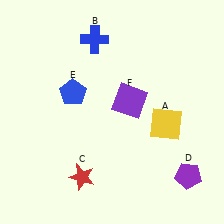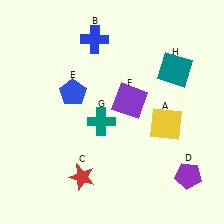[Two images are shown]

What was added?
A teal cross (G), a teal square (H) were added in Image 2.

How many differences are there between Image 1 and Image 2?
There are 2 differences between the two images.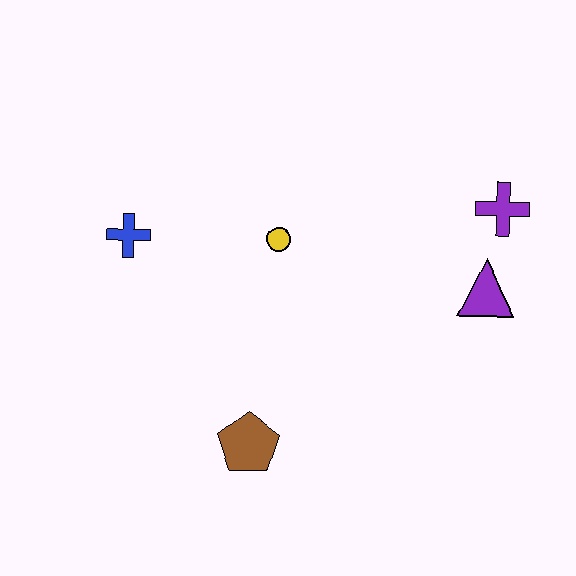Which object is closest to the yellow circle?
The blue cross is closest to the yellow circle.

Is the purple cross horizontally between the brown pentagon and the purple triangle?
No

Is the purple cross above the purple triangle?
Yes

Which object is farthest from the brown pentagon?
The purple cross is farthest from the brown pentagon.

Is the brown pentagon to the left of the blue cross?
No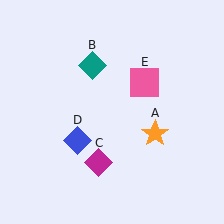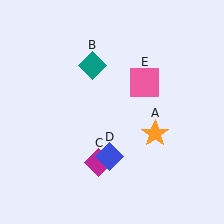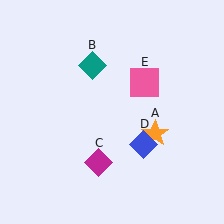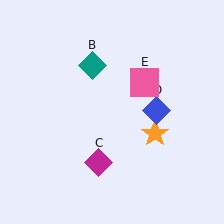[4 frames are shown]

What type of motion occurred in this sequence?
The blue diamond (object D) rotated counterclockwise around the center of the scene.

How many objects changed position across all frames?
1 object changed position: blue diamond (object D).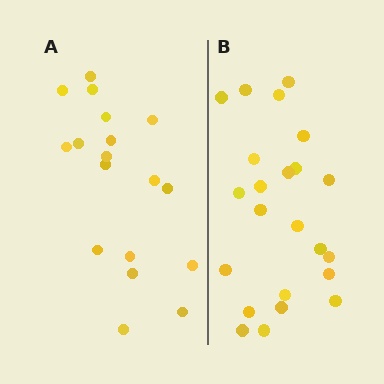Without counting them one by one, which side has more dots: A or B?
Region B (the right region) has more dots.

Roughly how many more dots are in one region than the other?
Region B has about 5 more dots than region A.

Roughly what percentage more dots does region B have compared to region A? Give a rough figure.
About 30% more.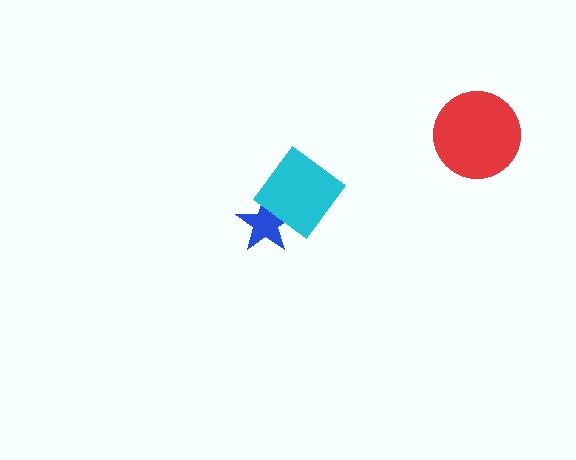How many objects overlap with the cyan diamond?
1 object overlaps with the cyan diamond.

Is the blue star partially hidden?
Yes, it is partially covered by another shape.